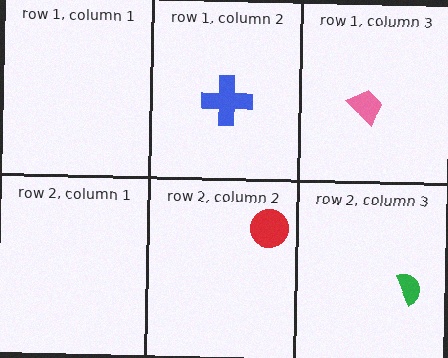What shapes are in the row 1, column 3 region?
The pink trapezoid.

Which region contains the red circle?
The row 2, column 2 region.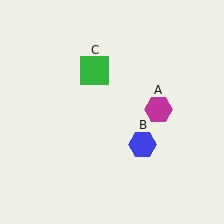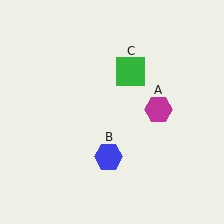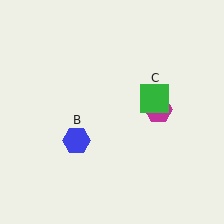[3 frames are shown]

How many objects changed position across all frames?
2 objects changed position: blue hexagon (object B), green square (object C).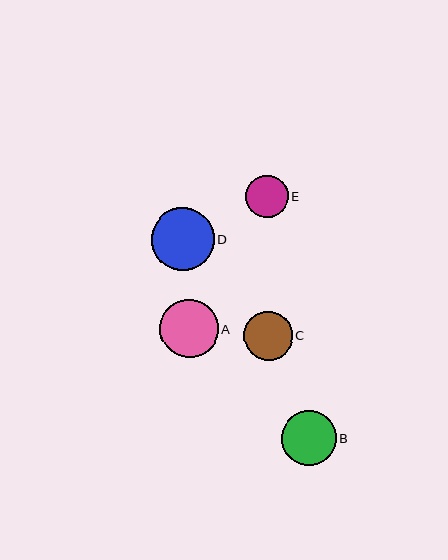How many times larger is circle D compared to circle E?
Circle D is approximately 1.5 times the size of circle E.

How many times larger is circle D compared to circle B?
Circle D is approximately 1.1 times the size of circle B.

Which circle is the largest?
Circle D is the largest with a size of approximately 63 pixels.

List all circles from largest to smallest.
From largest to smallest: D, A, B, C, E.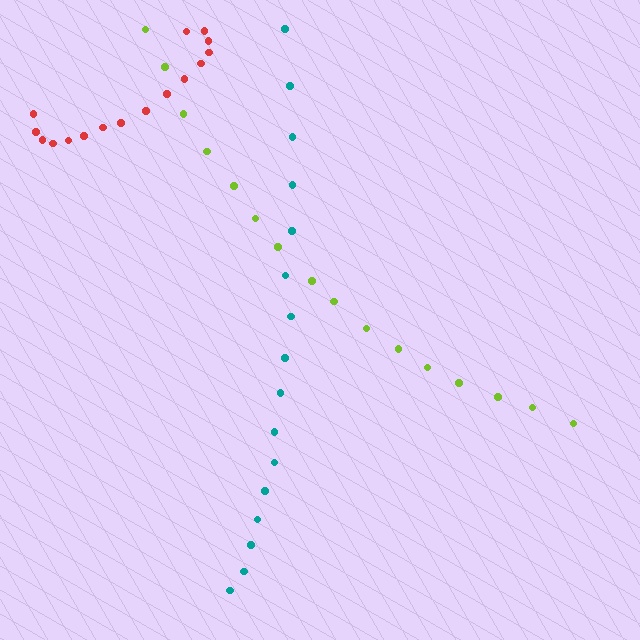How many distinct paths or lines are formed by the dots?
There are 3 distinct paths.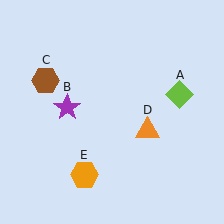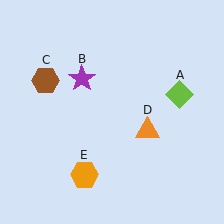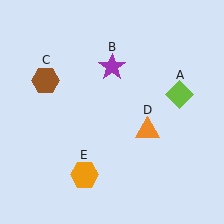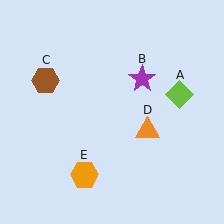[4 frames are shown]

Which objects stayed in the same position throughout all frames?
Lime diamond (object A) and brown hexagon (object C) and orange triangle (object D) and orange hexagon (object E) remained stationary.